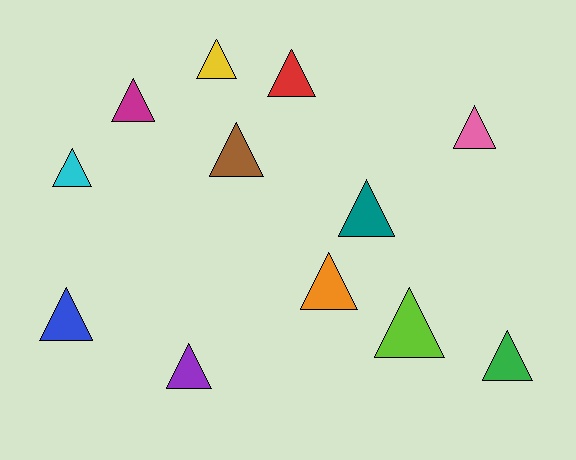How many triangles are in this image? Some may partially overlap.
There are 12 triangles.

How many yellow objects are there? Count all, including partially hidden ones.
There is 1 yellow object.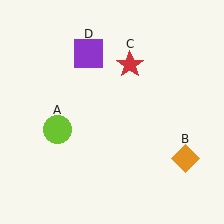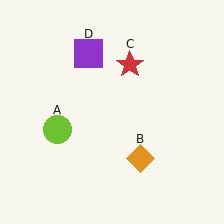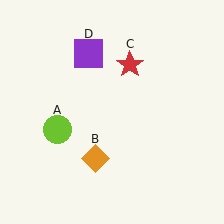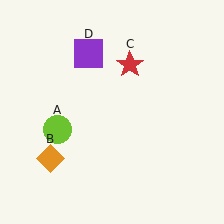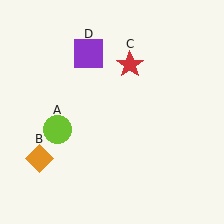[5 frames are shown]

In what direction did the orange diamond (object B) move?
The orange diamond (object B) moved left.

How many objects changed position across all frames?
1 object changed position: orange diamond (object B).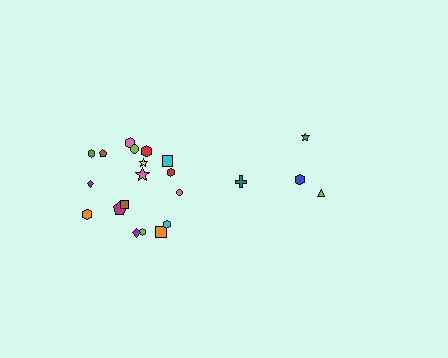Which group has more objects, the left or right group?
The left group.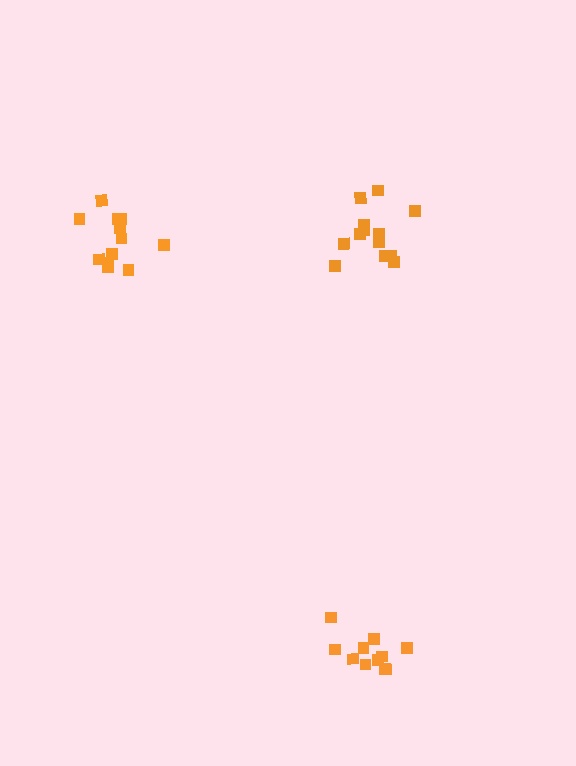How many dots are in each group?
Group 1: 11 dots, Group 2: 12 dots, Group 3: 13 dots (36 total).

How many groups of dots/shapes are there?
There are 3 groups.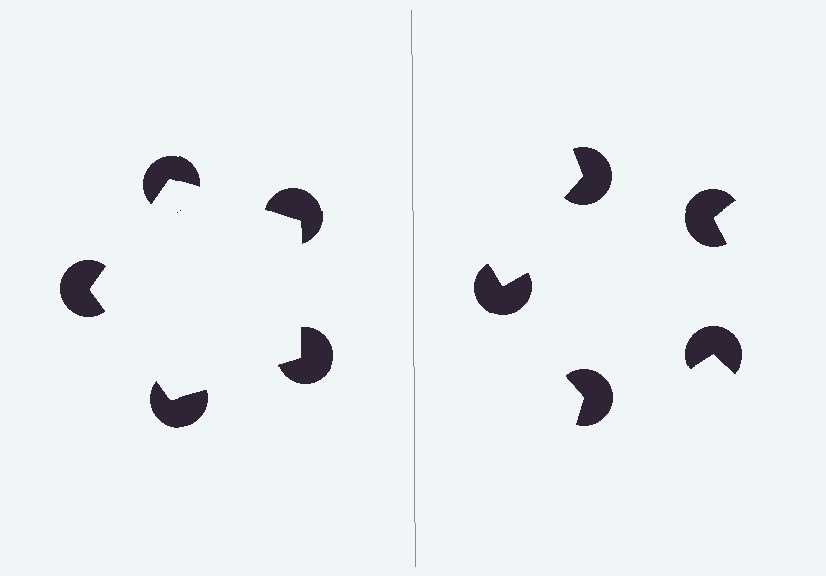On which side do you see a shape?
An illusory pentagon appears on the left side. On the right side the wedge cuts are rotated, so no coherent shape forms.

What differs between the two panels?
The pac-man discs are positioned identically on both sides; only the wedge orientations differ. On the left they align to a pentagon; on the right they are misaligned.